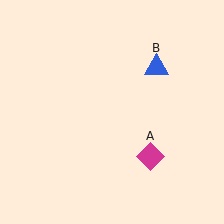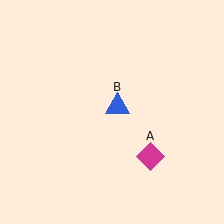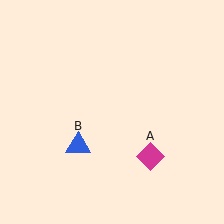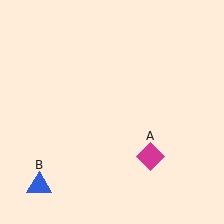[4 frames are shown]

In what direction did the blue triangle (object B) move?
The blue triangle (object B) moved down and to the left.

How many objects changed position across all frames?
1 object changed position: blue triangle (object B).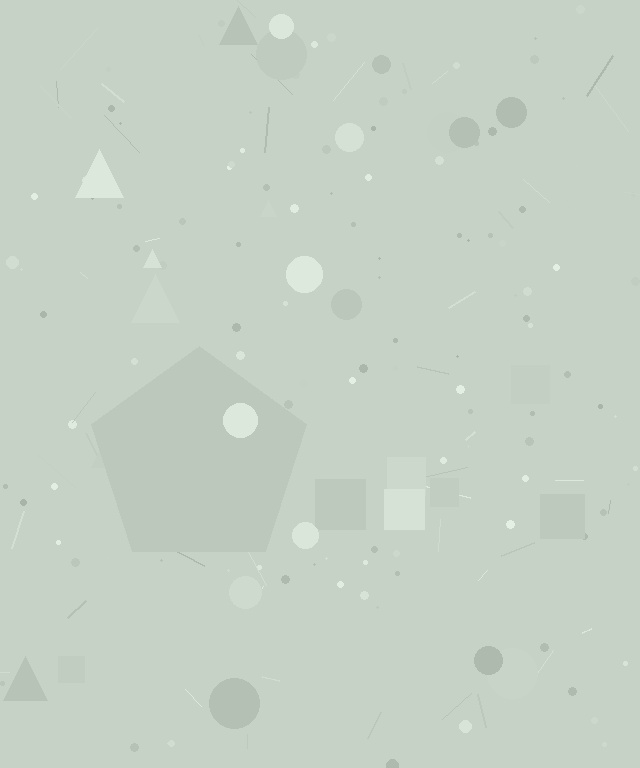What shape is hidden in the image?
A pentagon is hidden in the image.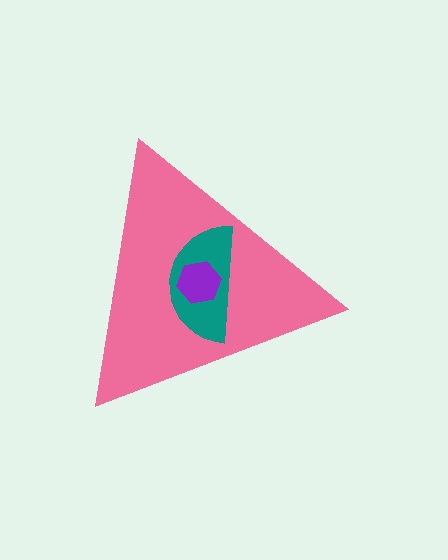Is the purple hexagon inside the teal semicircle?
Yes.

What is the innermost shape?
The purple hexagon.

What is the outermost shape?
The pink triangle.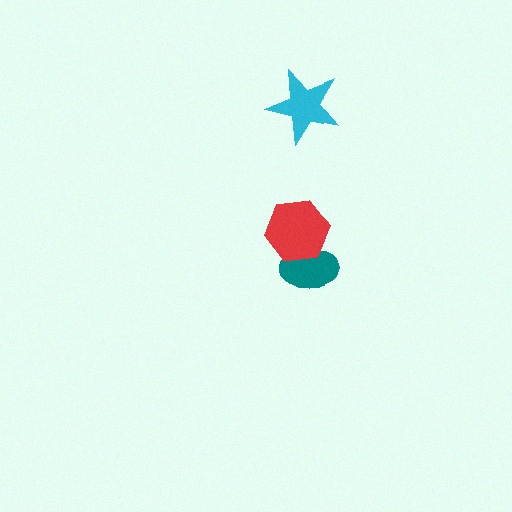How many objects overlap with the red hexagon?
1 object overlaps with the red hexagon.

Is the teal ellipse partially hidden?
Yes, it is partially covered by another shape.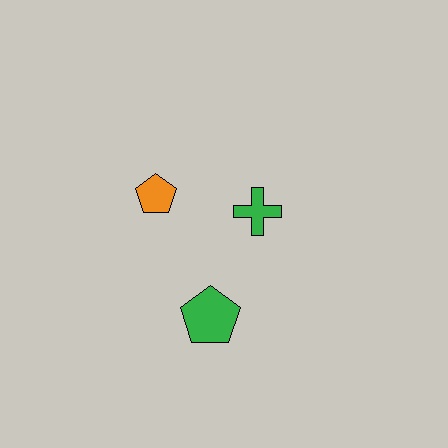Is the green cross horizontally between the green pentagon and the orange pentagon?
No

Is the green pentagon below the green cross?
Yes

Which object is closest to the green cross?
The orange pentagon is closest to the green cross.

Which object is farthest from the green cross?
The green pentagon is farthest from the green cross.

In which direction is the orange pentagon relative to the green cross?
The orange pentagon is to the left of the green cross.